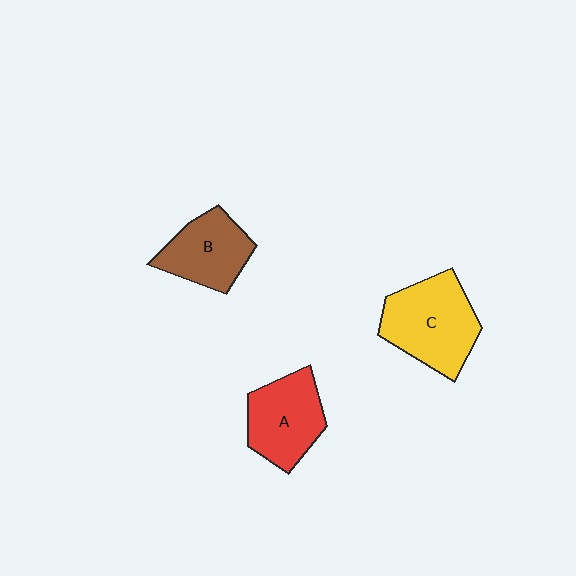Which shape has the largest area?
Shape C (yellow).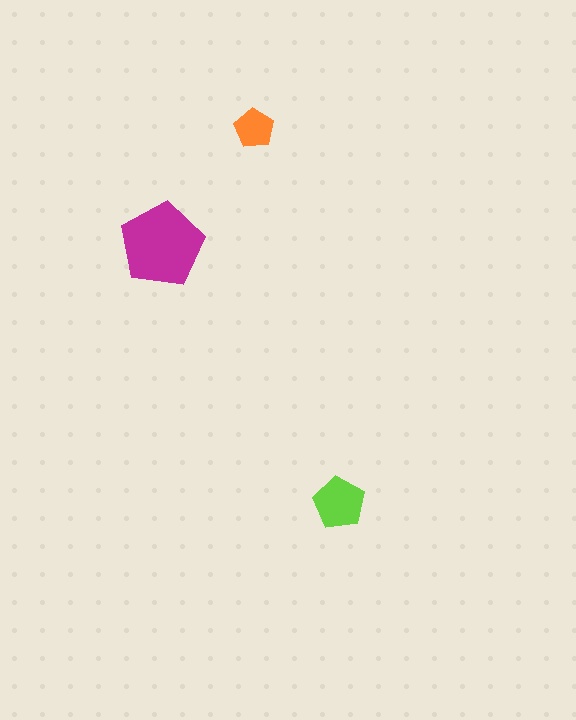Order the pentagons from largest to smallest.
the magenta one, the lime one, the orange one.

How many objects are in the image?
There are 3 objects in the image.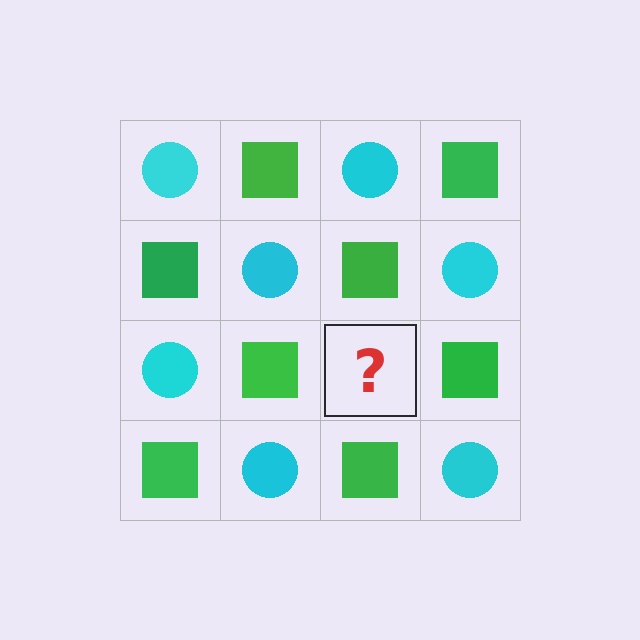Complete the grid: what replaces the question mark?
The question mark should be replaced with a cyan circle.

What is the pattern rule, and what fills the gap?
The rule is that it alternates cyan circle and green square in a checkerboard pattern. The gap should be filled with a cyan circle.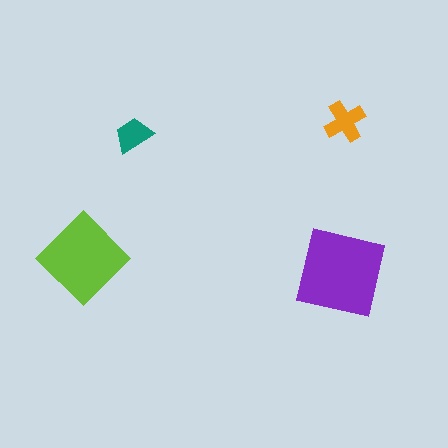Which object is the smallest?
The teal trapezoid.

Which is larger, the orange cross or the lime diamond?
The lime diamond.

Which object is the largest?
The purple square.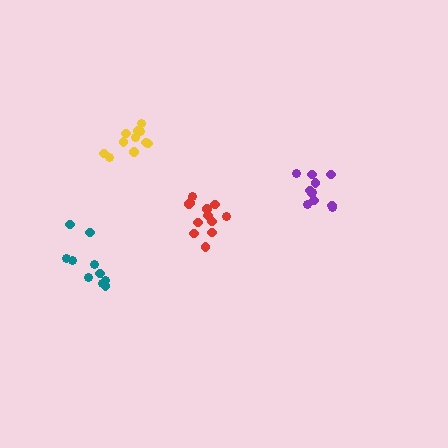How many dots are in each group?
Group 1: 12 dots, Group 2: 11 dots, Group 3: 11 dots, Group 4: 10 dots (44 total).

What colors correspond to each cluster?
The clusters are colored: red, purple, yellow, teal.